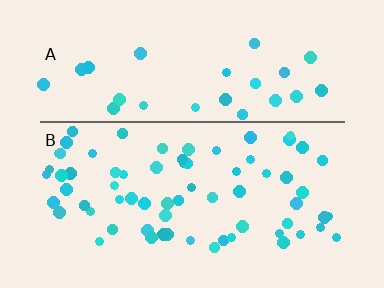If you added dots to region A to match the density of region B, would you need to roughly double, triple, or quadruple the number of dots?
Approximately double.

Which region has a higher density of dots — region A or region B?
B (the bottom).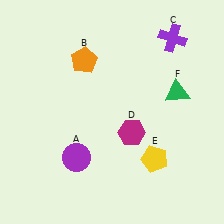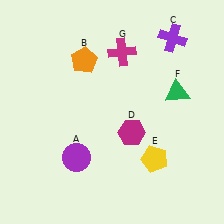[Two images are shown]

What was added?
A magenta cross (G) was added in Image 2.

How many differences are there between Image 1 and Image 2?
There is 1 difference between the two images.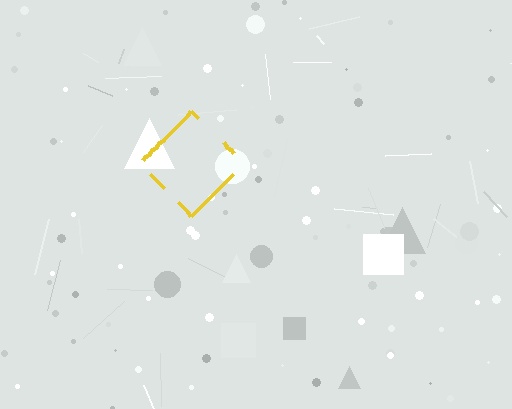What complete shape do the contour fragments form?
The contour fragments form a diamond.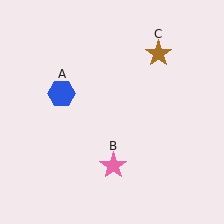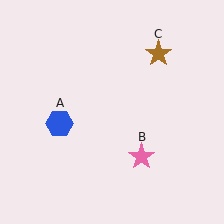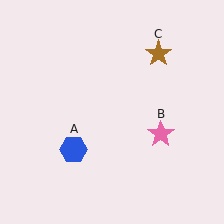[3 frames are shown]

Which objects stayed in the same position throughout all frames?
Brown star (object C) remained stationary.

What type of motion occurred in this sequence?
The blue hexagon (object A), pink star (object B) rotated counterclockwise around the center of the scene.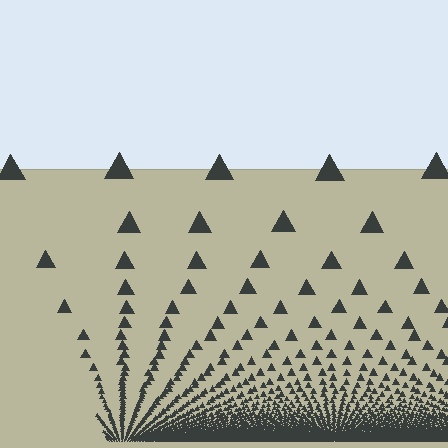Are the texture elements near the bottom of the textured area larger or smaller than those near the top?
Smaller. The gradient is inverted — elements near the bottom are smaller and denser.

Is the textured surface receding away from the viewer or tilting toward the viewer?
The surface appears to tilt toward the viewer. Texture elements get larger and sparser toward the top.